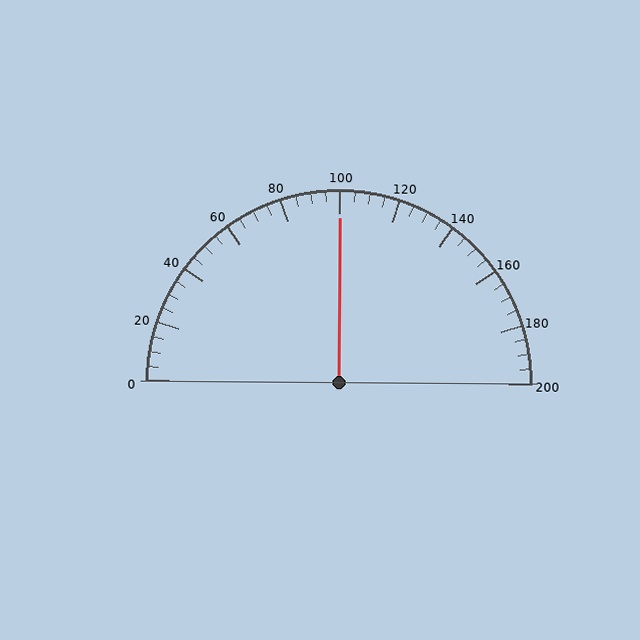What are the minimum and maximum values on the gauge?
The gauge ranges from 0 to 200.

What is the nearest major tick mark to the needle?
The nearest major tick mark is 100.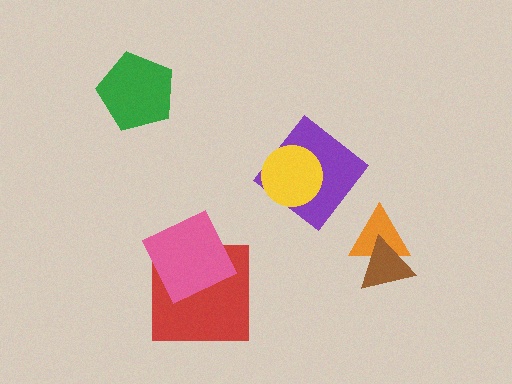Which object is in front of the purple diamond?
The yellow circle is in front of the purple diamond.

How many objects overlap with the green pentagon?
0 objects overlap with the green pentagon.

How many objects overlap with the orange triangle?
1 object overlaps with the orange triangle.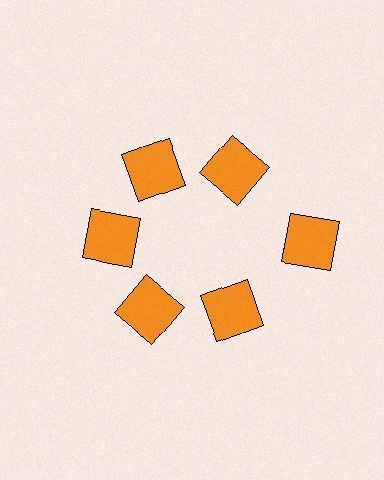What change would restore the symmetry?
The symmetry would be restored by moving it inward, back onto the ring so that all 6 squares sit at equal angles and equal distance from the center.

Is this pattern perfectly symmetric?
No. The 6 orange squares are arranged in a ring, but one element near the 3 o'clock position is pushed outward from the center, breaking the 6-fold rotational symmetry.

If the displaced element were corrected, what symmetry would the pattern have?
It would have 6-fold rotational symmetry — the pattern would map onto itself every 60 degrees.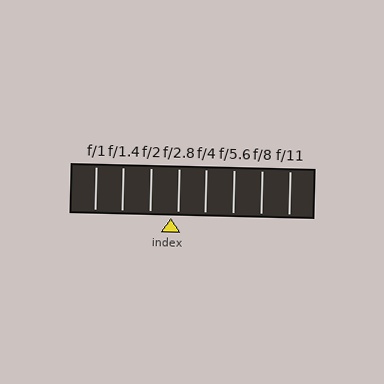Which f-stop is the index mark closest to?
The index mark is closest to f/2.8.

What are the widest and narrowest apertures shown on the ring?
The widest aperture shown is f/1 and the narrowest is f/11.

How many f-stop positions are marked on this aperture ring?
There are 8 f-stop positions marked.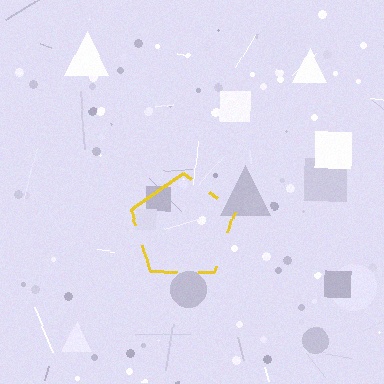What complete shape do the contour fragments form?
The contour fragments form a pentagon.